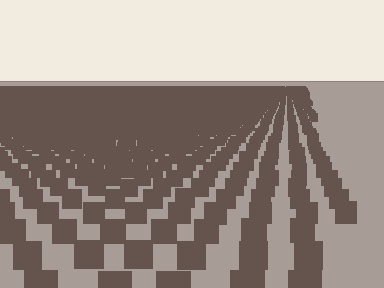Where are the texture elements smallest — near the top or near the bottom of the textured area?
Near the top.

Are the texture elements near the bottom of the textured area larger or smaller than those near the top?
Larger. Near the bottom, elements are closer to the viewer and appear at a bigger on-screen size.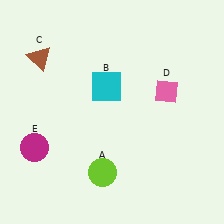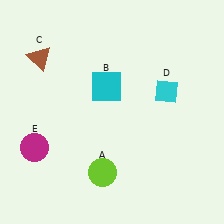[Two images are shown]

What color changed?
The diamond (D) changed from pink in Image 1 to cyan in Image 2.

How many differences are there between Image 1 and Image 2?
There is 1 difference between the two images.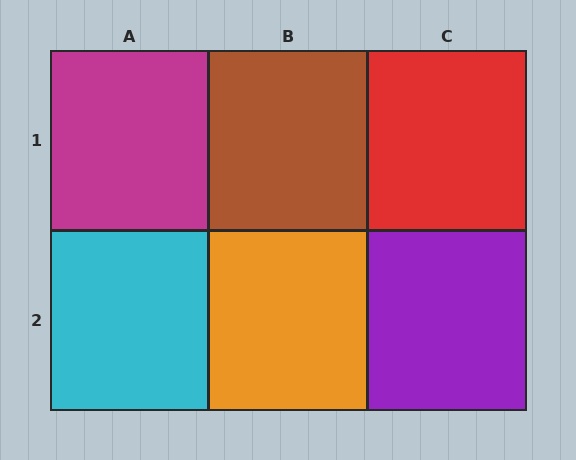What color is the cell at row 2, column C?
Purple.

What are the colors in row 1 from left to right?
Magenta, brown, red.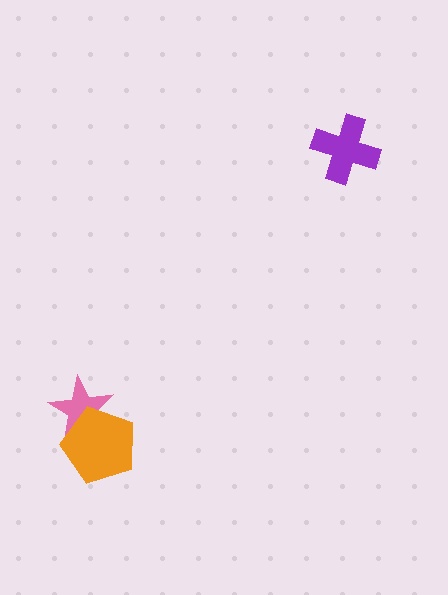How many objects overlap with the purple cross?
0 objects overlap with the purple cross.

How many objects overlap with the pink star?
1 object overlaps with the pink star.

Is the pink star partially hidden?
Yes, it is partially covered by another shape.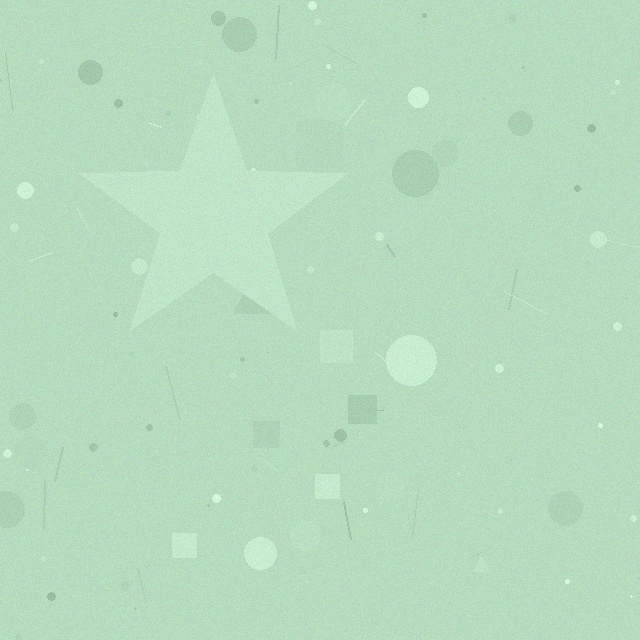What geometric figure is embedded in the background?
A star is embedded in the background.